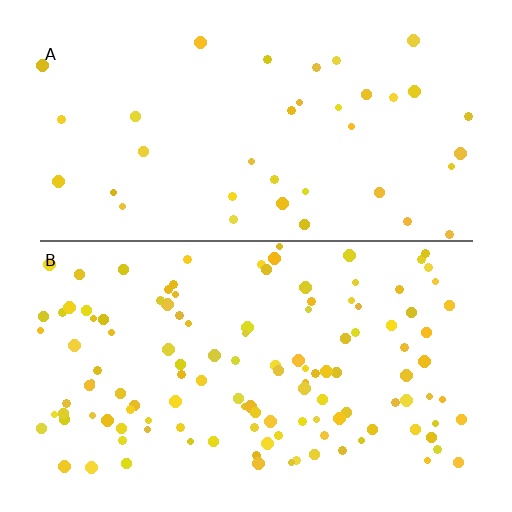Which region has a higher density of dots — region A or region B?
B (the bottom).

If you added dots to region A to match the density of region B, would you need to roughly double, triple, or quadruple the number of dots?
Approximately triple.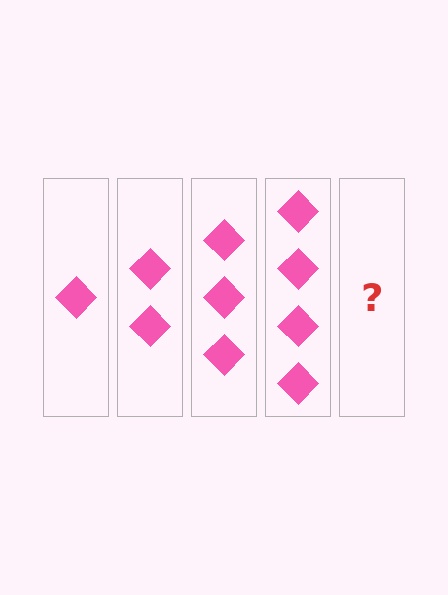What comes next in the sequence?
The next element should be 5 diamonds.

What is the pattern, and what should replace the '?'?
The pattern is that each step adds one more diamond. The '?' should be 5 diamonds.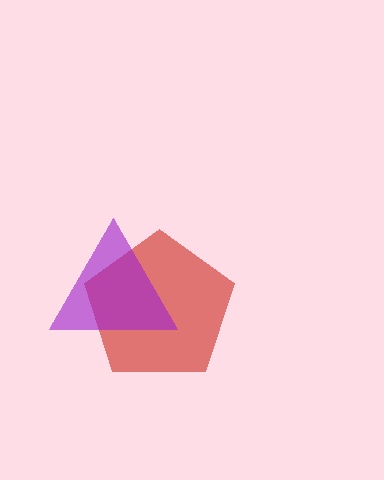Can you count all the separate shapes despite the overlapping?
Yes, there are 2 separate shapes.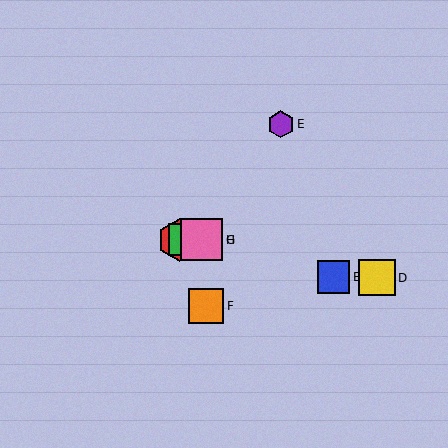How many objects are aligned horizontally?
4 objects (A, C, G, H) are aligned horizontally.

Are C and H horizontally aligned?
Yes, both are at y≈240.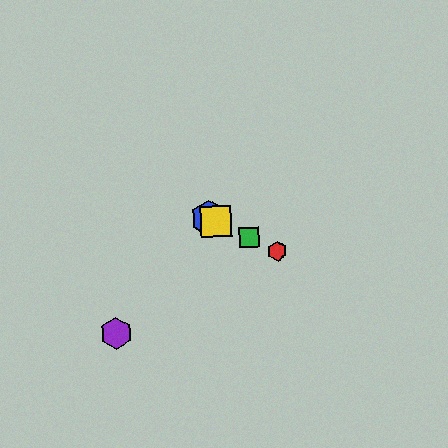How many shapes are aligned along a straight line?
4 shapes (the red hexagon, the blue hexagon, the green square, the yellow square) are aligned along a straight line.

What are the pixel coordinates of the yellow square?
The yellow square is at (216, 222).